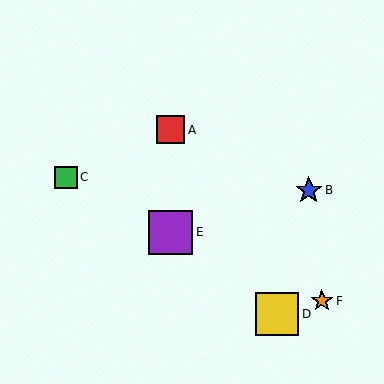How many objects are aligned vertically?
2 objects (A, E) are aligned vertically.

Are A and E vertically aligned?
Yes, both are at x≈171.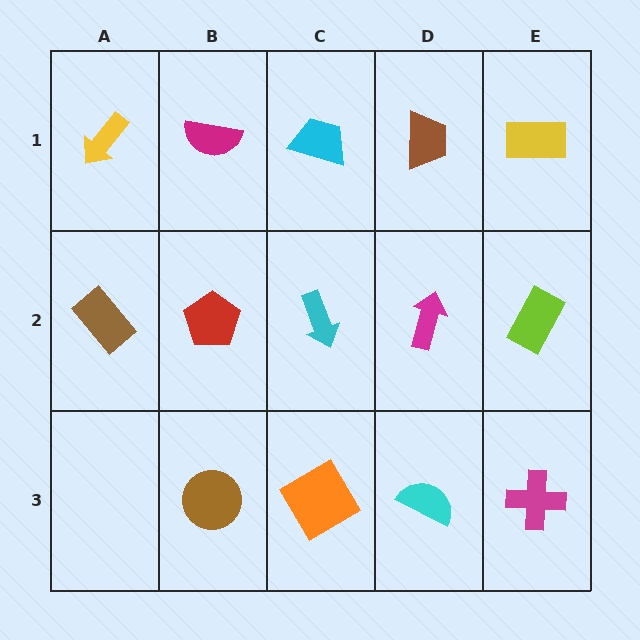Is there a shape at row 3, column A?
No, that cell is empty.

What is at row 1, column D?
A brown trapezoid.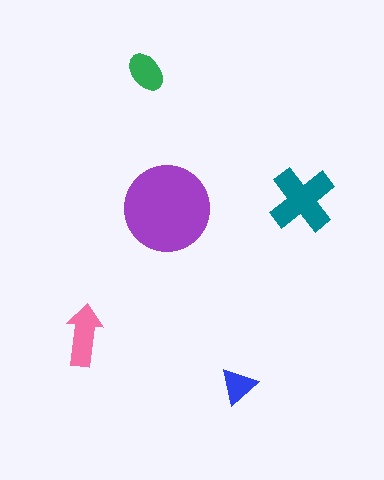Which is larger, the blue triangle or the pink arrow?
The pink arrow.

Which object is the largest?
The purple circle.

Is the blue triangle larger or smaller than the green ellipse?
Smaller.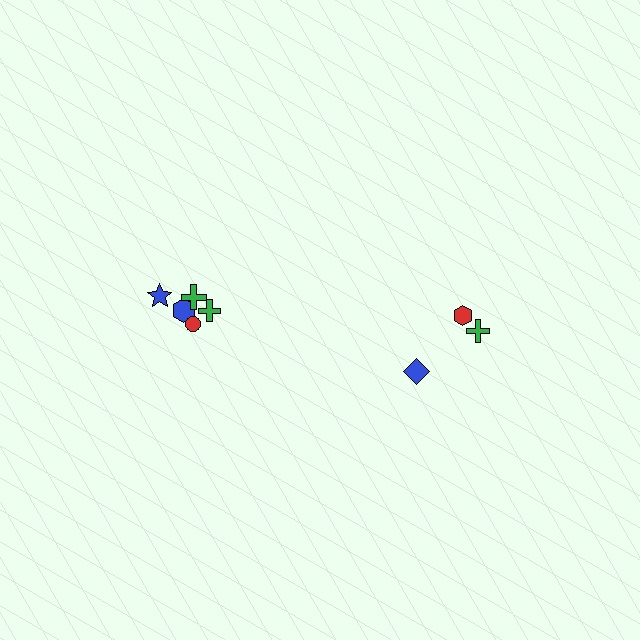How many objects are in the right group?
There are 3 objects.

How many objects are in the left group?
There are 5 objects.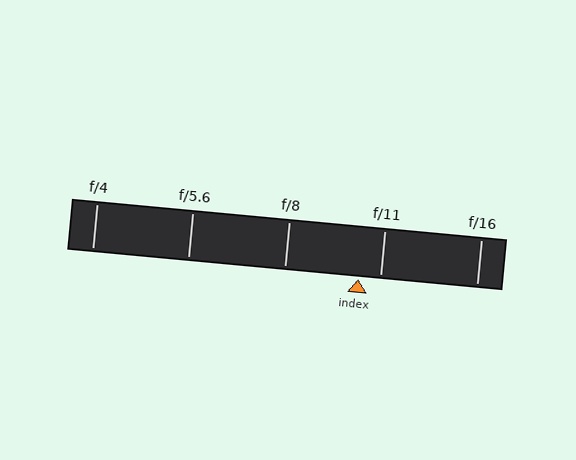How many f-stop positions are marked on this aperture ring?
There are 5 f-stop positions marked.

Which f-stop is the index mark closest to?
The index mark is closest to f/11.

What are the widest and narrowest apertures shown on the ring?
The widest aperture shown is f/4 and the narrowest is f/16.